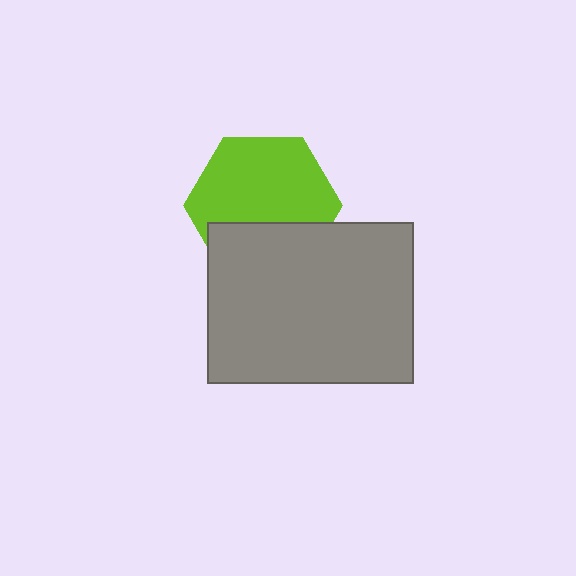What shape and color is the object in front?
The object in front is a gray rectangle.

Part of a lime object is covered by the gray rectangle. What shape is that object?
It is a hexagon.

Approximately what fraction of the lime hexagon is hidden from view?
Roughly 35% of the lime hexagon is hidden behind the gray rectangle.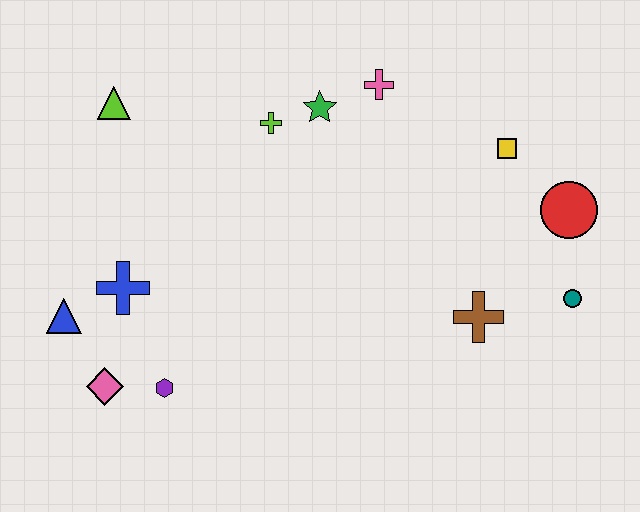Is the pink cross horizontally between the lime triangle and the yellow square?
Yes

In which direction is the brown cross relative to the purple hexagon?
The brown cross is to the right of the purple hexagon.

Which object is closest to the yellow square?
The red circle is closest to the yellow square.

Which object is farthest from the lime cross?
The teal circle is farthest from the lime cross.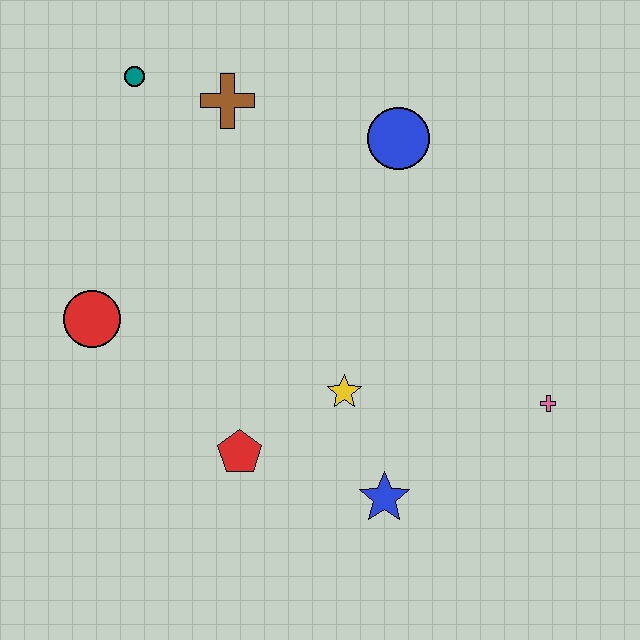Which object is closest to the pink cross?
The blue star is closest to the pink cross.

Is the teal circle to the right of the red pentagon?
No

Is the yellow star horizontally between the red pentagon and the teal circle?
No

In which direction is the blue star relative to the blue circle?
The blue star is below the blue circle.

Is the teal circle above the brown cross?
Yes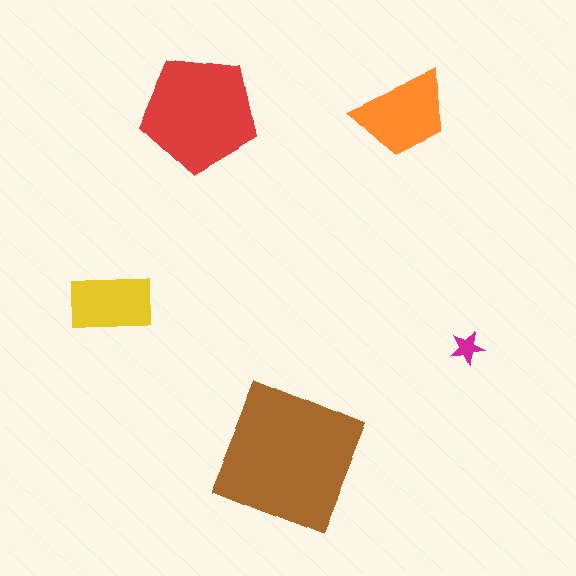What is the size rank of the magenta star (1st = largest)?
5th.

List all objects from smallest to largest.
The magenta star, the yellow rectangle, the orange trapezoid, the red pentagon, the brown square.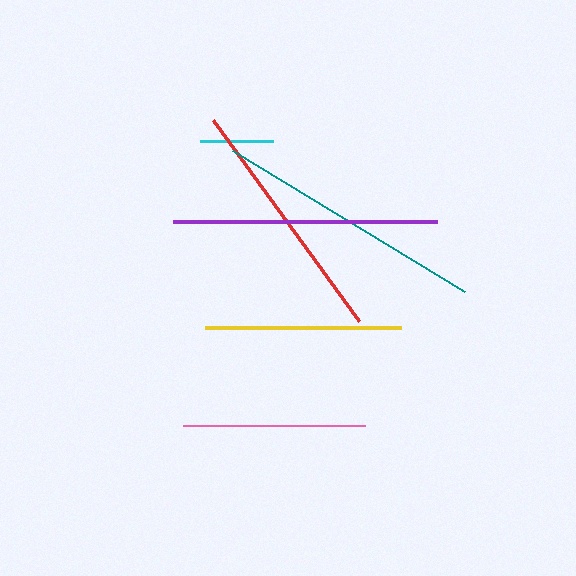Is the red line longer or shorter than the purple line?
The purple line is longer than the red line.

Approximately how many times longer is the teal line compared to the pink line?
The teal line is approximately 1.5 times the length of the pink line.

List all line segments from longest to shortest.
From longest to shortest: teal, purple, red, yellow, pink, cyan.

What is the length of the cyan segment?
The cyan segment is approximately 73 pixels long.